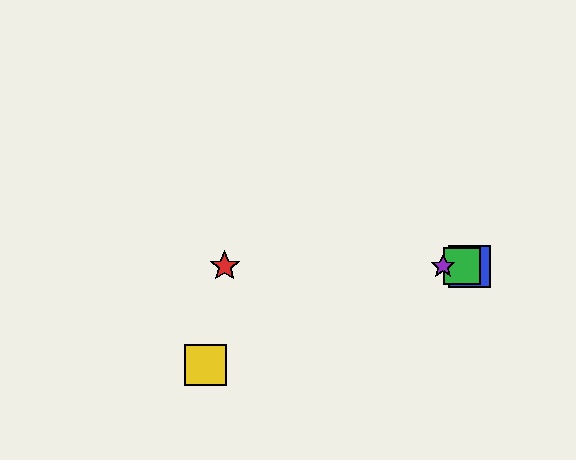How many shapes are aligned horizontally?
4 shapes (the red star, the blue square, the green square, the purple star) are aligned horizontally.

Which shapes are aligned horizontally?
The red star, the blue square, the green square, the purple star are aligned horizontally.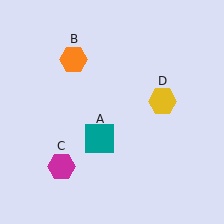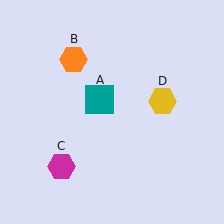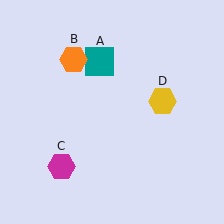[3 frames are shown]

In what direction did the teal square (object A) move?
The teal square (object A) moved up.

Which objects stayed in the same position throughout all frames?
Orange hexagon (object B) and magenta hexagon (object C) and yellow hexagon (object D) remained stationary.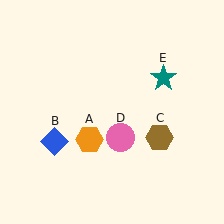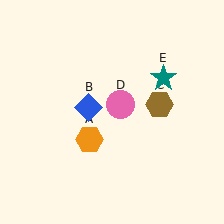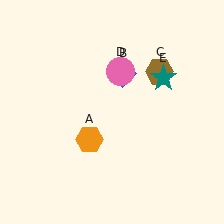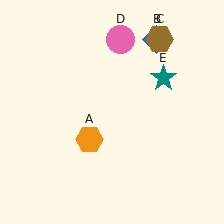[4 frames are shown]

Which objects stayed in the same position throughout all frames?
Orange hexagon (object A) and teal star (object E) remained stationary.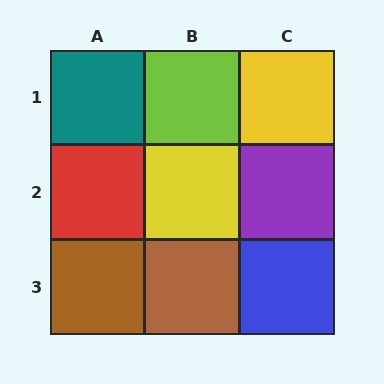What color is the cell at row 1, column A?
Teal.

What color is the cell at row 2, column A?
Red.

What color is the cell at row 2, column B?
Yellow.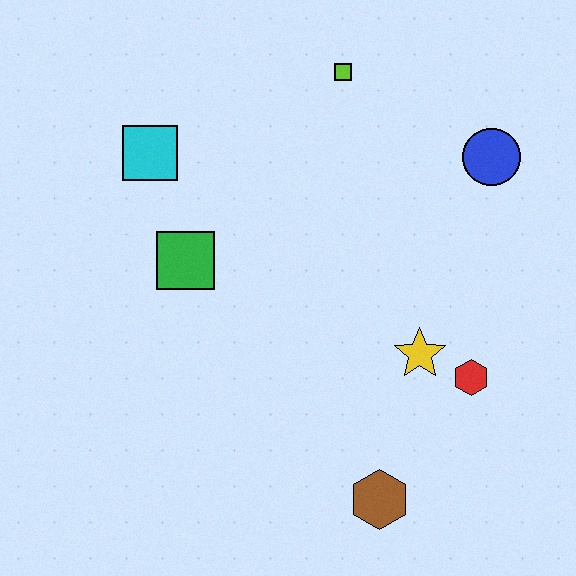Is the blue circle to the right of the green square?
Yes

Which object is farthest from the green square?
The blue circle is farthest from the green square.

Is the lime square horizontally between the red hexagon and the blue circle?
No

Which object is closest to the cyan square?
The green square is closest to the cyan square.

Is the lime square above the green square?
Yes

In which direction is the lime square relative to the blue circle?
The lime square is to the left of the blue circle.